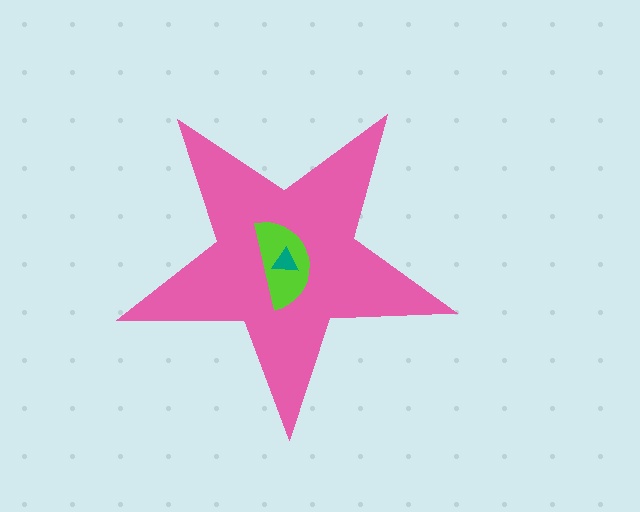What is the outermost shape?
The pink star.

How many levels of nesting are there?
3.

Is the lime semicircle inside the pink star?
Yes.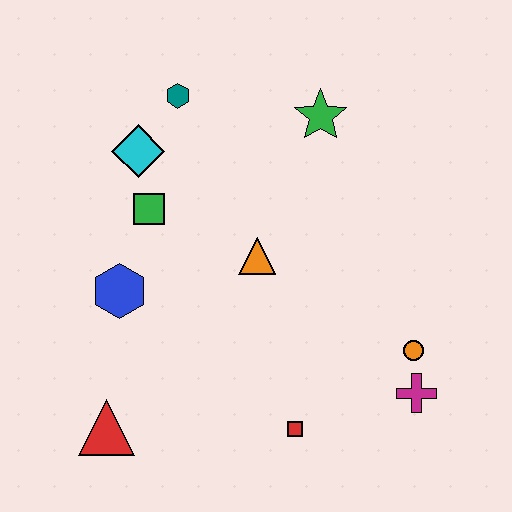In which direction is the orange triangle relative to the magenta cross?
The orange triangle is to the left of the magenta cross.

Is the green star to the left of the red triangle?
No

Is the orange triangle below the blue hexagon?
No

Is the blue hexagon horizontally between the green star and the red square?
No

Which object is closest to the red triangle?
The blue hexagon is closest to the red triangle.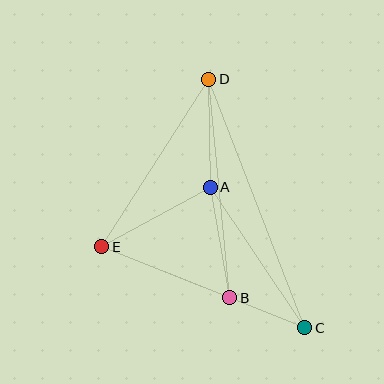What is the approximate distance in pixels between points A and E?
The distance between A and E is approximately 124 pixels.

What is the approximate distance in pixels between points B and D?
The distance between B and D is approximately 219 pixels.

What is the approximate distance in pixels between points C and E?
The distance between C and E is approximately 218 pixels.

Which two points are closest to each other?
Points B and C are closest to each other.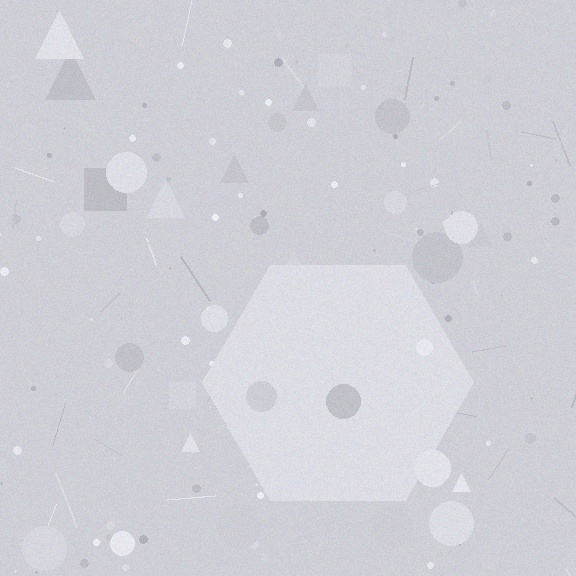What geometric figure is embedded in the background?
A hexagon is embedded in the background.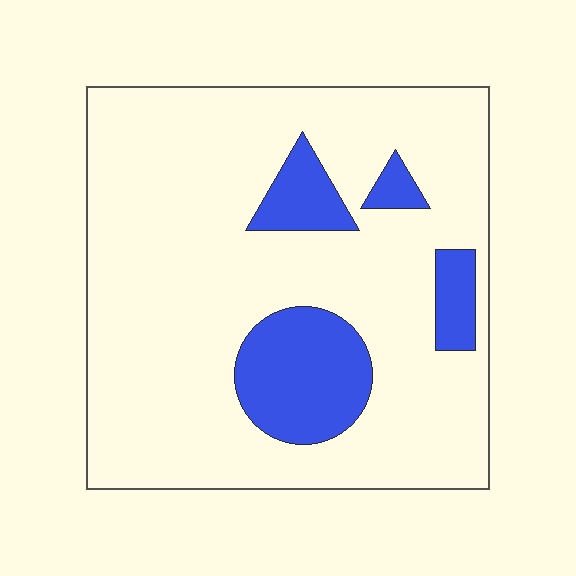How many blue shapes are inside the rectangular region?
4.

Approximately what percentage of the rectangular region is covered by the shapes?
Approximately 15%.